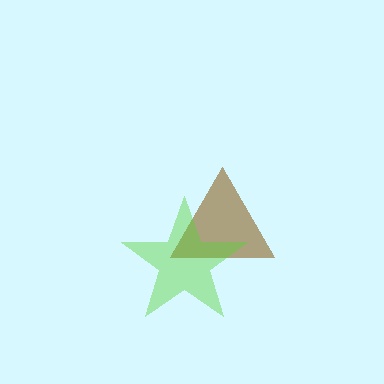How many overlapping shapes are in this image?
There are 2 overlapping shapes in the image.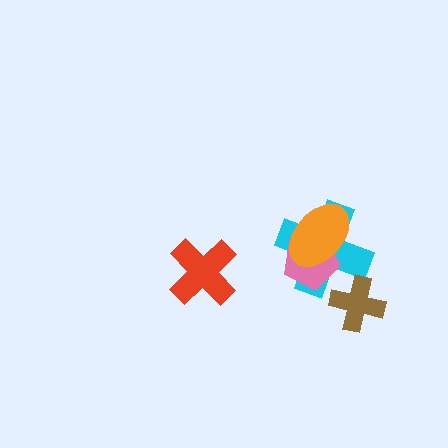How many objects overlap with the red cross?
0 objects overlap with the red cross.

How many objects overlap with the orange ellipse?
2 objects overlap with the orange ellipse.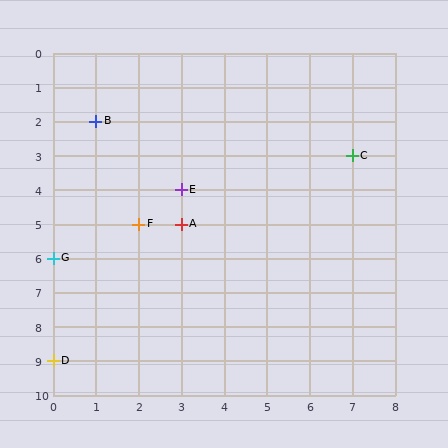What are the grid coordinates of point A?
Point A is at grid coordinates (3, 5).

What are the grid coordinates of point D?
Point D is at grid coordinates (0, 9).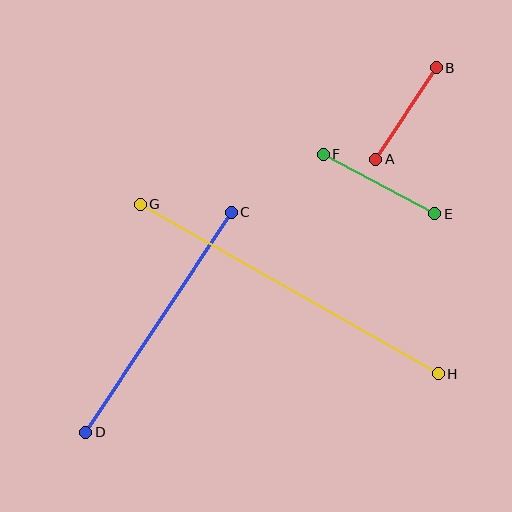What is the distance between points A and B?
The distance is approximately 110 pixels.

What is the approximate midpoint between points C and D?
The midpoint is at approximately (158, 322) pixels.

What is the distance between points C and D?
The distance is approximately 264 pixels.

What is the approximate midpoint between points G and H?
The midpoint is at approximately (289, 289) pixels.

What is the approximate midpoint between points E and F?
The midpoint is at approximately (379, 184) pixels.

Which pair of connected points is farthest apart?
Points G and H are farthest apart.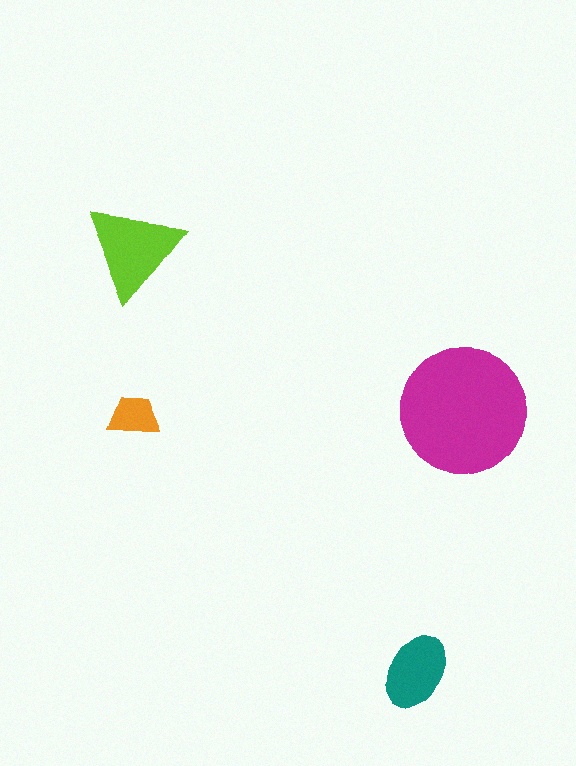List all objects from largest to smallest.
The magenta circle, the lime triangle, the teal ellipse, the orange trapezoid.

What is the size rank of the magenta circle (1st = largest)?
1st.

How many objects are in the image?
There are 4 objects in the image.